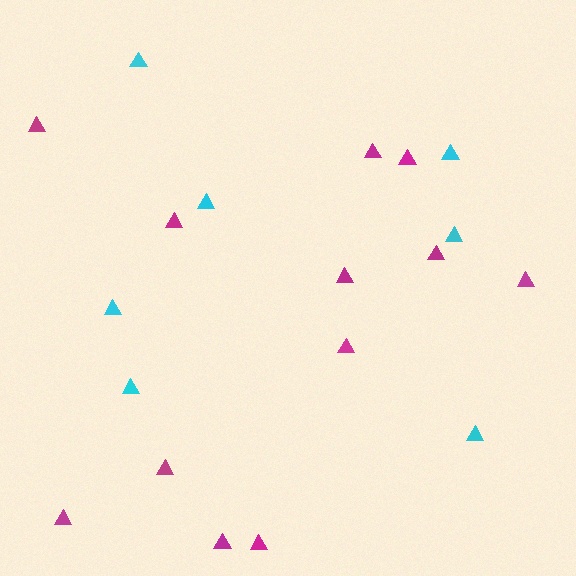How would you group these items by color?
There are 2 groups: one group of magenta triangles (12) and one group of cyan triangles (7).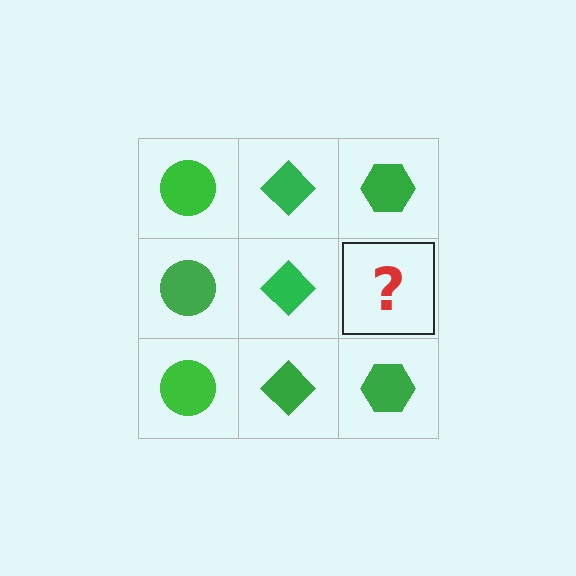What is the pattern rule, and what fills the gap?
The rule is that each column has a consistent shape. The gap should be filled with a green hexagon.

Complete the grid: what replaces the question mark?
The question mark should be replaced with a green hexagon.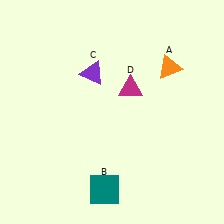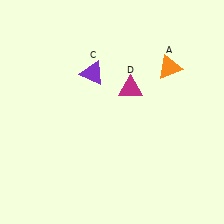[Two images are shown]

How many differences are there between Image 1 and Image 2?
There is 1 difference between the two images.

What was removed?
The teal square (B) was removed in Image 2.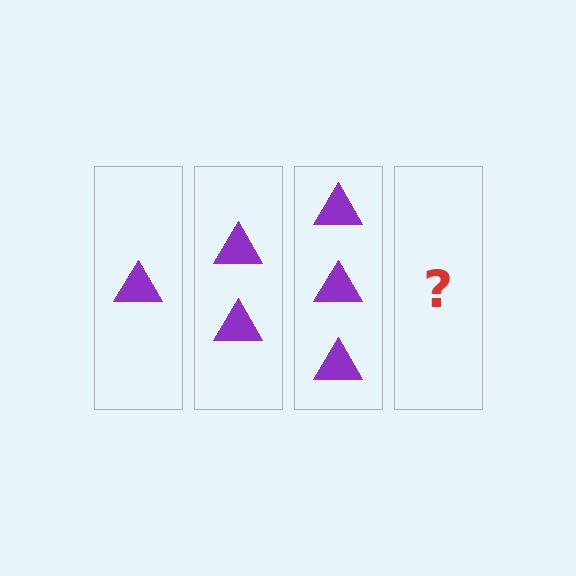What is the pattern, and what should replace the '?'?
The pattern is that each step adds one more triangle. The '?' should be 4 triangles.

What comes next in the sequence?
The next element should be 4 triangles.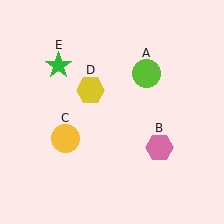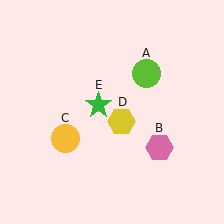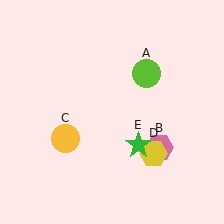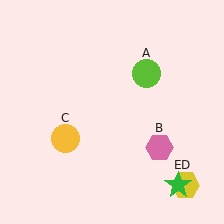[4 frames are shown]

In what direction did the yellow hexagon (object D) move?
The yellow hexagon (object D) moved down and to the right.